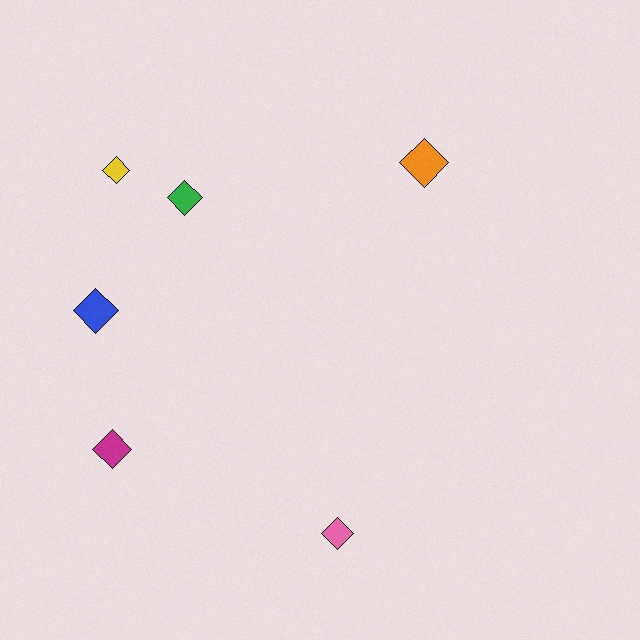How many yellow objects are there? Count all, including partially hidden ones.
There is 1 yellow object.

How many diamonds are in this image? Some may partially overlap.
There are 6 diamonds.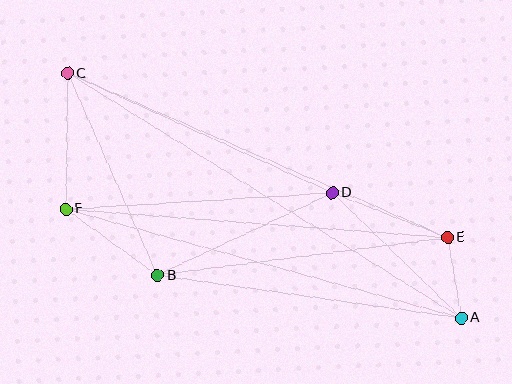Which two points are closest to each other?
Points A and E are closest to each other.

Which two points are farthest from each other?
Points A and C are farthest from each other.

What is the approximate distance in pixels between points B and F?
The distance between B and F is approximately 113 pixels.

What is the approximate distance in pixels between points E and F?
The distance between E and F is approximately 383 pixels.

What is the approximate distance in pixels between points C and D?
The distance between C and D is approximately 290 pixels.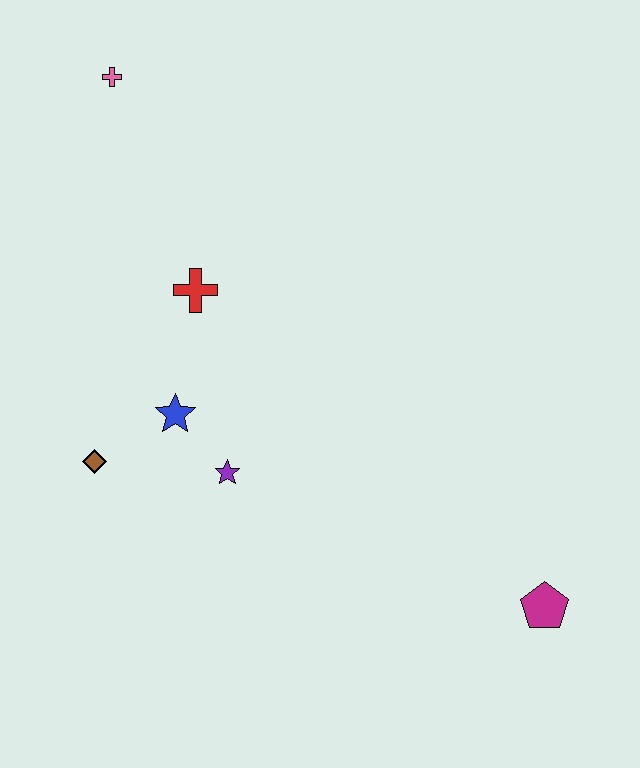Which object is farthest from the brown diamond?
The magenta pentagon is farthest from the brown diamond.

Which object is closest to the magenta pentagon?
The purple star is closest to the magenta pentagon.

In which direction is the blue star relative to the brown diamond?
The blue star is to the right of the brown diamond.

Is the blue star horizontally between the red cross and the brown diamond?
Yes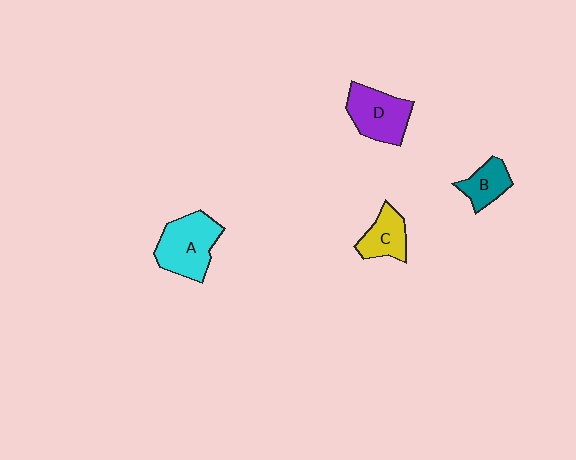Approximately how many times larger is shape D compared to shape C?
Approximately 1.4 times.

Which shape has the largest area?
Shape A (cyan).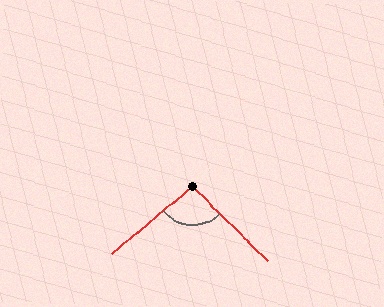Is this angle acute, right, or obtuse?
It is obtuse.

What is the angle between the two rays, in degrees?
Approximately 96 degrees.